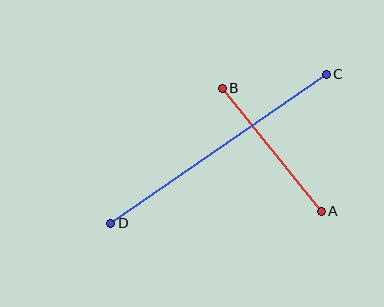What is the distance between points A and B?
The distance is approximately 158 pixels.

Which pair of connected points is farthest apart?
Points C and D are farthest apart.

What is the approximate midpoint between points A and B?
The midpoint is at approximately (272, 150) pixels.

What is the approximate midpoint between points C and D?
The midpoint is at approximately (218, 149) pixels.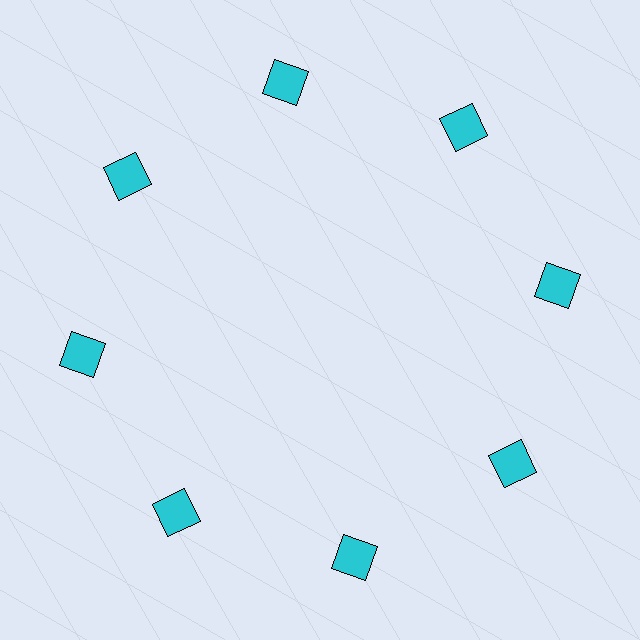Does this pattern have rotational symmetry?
Yes, this pattern has 8-fold rotational symmetry. It looks the same after rotating 45 degrees around the center.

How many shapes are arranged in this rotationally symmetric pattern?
There are 8 shapes, arranged in 8 groups of 1.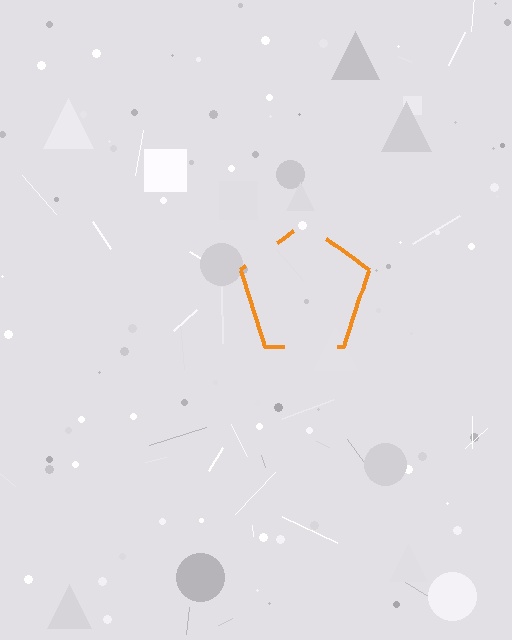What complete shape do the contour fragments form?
The contour fragments form a pentagon.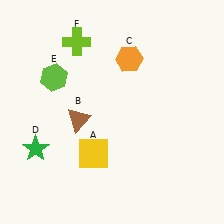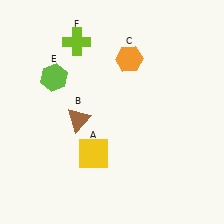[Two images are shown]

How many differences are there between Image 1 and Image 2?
There is 1 difference between the two images.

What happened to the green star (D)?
The green star (D) was removed in Image 2. It was in the bottom-left area of Image 1.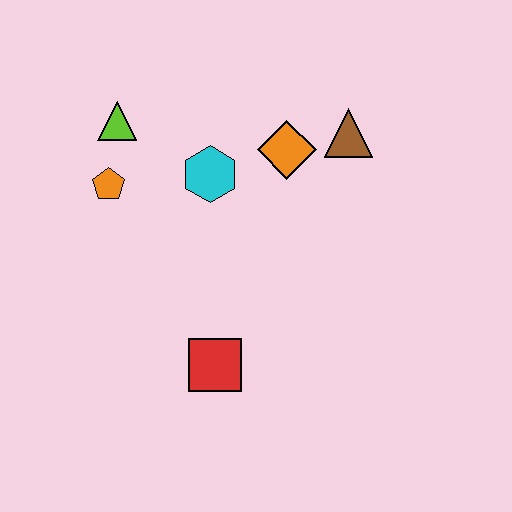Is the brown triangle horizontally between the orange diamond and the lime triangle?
No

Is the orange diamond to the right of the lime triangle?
Yes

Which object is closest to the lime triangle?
The orange pentagon is closest to the lime triangle.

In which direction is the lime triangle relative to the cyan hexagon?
The lime triangle is to the left of the cyan hexagon.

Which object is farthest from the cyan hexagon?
The red square is farthest from the cyan hexagon.